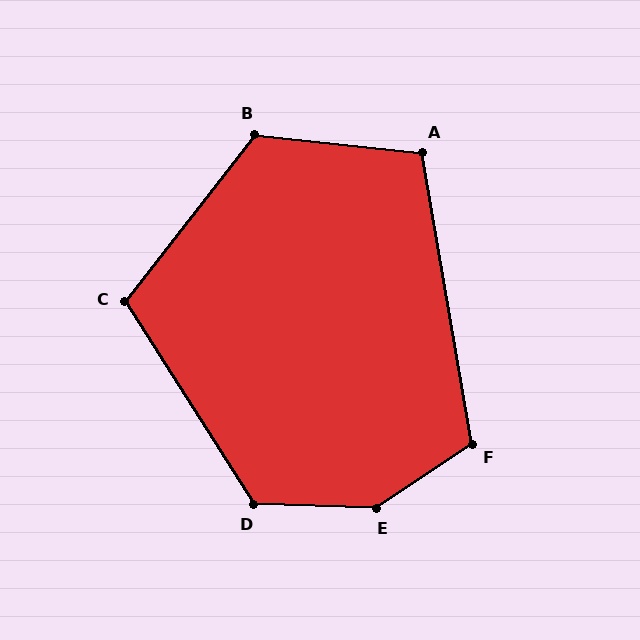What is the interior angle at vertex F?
Approximately 114 degrees (obtuse).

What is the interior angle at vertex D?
Approximately 124 degrees (obtuse).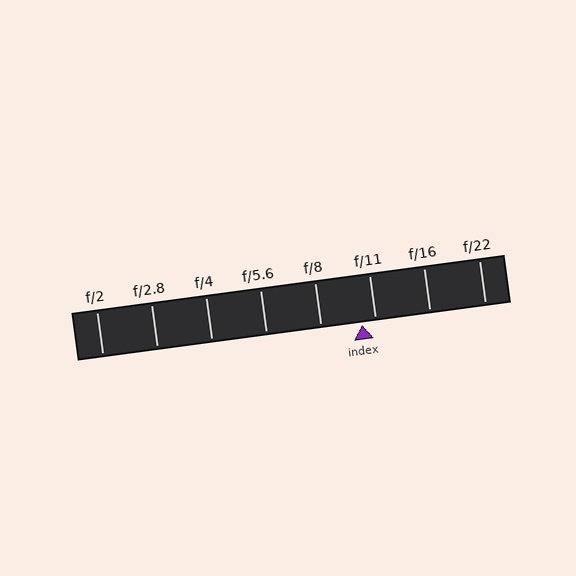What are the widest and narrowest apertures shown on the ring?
The widest aperture shown is f/2 and the narrowest is f/22.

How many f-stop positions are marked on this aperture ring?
There are 8 f-stop positions marked.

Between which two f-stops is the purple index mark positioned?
The index mark is between f/8 and f/11.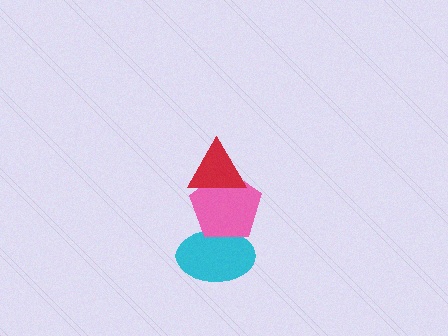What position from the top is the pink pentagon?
The pink pentagon is 2nd from the top.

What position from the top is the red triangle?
The red triangle is 1st from the top.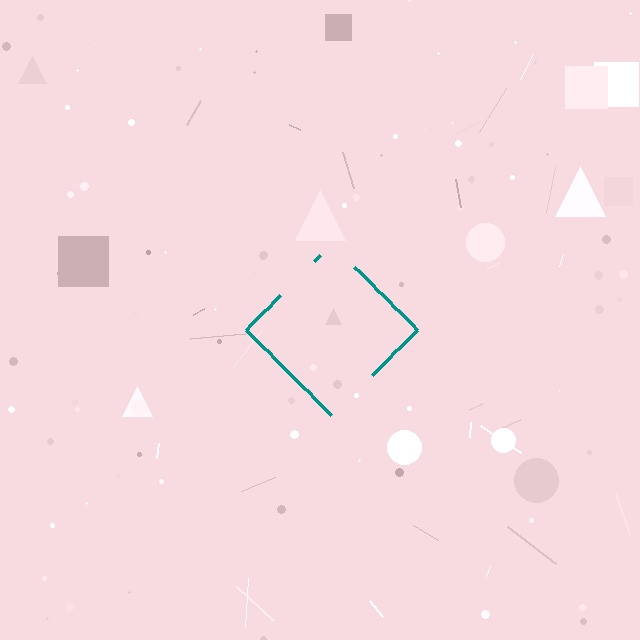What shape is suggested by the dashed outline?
The dashed outline suggests a diamond.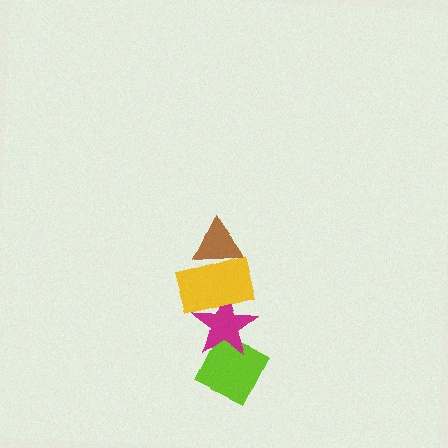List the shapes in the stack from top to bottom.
From top to bottom: the brown triangle, the yellow rectangle, the magenta star, the lime diamond.